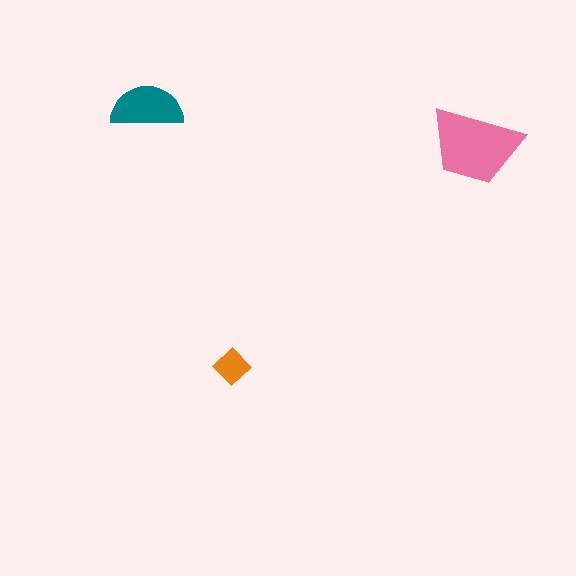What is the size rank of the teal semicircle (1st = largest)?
2nd.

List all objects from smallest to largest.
The orange diamond, the teal semicircle, the pink trapezoid.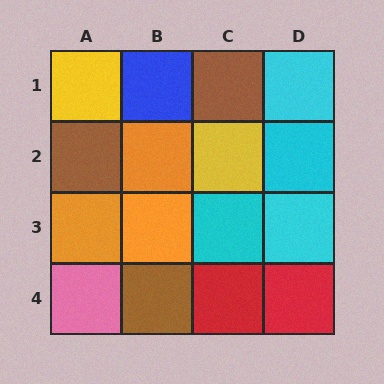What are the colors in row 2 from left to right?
Brown, orange, yellow, cyan.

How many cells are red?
2 cells are red.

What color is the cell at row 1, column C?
Brown.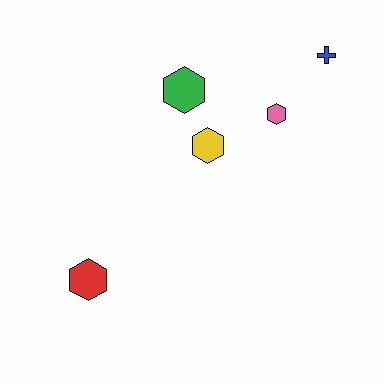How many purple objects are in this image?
There are no purple objects.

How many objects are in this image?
There are 5 objects.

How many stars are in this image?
There are no stars.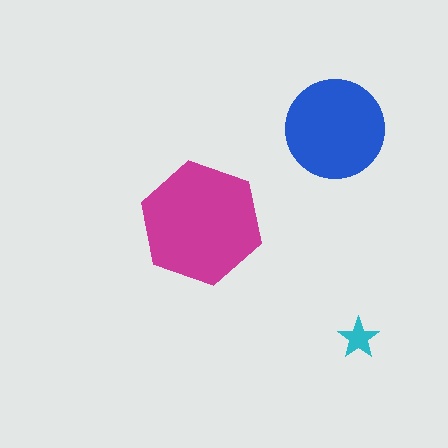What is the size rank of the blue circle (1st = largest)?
2nd.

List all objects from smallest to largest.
The cyan star, the blue circle, the magenta hexagon.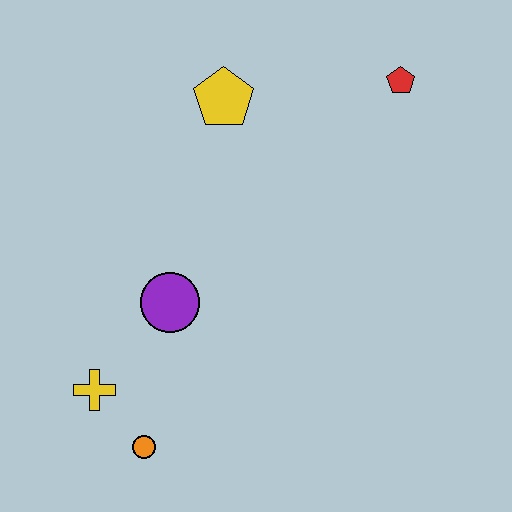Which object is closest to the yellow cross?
The orange circle is closest to the yellow cross.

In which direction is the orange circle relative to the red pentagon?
The orange circle is below the red pentagon.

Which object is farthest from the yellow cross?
The red pentagon is farthest from the yellow cross.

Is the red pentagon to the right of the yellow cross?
Yes